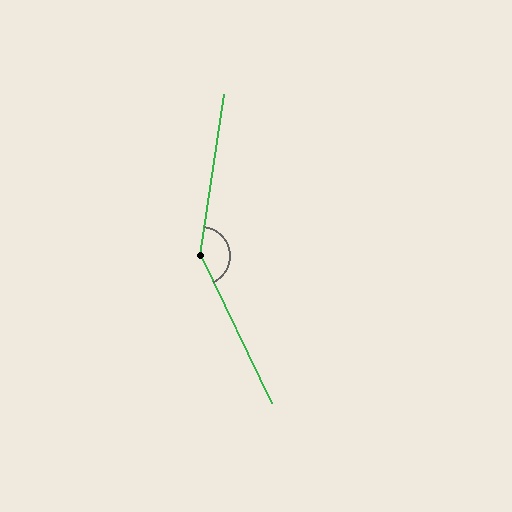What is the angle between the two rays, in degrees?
Approximately 146 degrees.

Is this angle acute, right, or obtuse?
It is obtuse.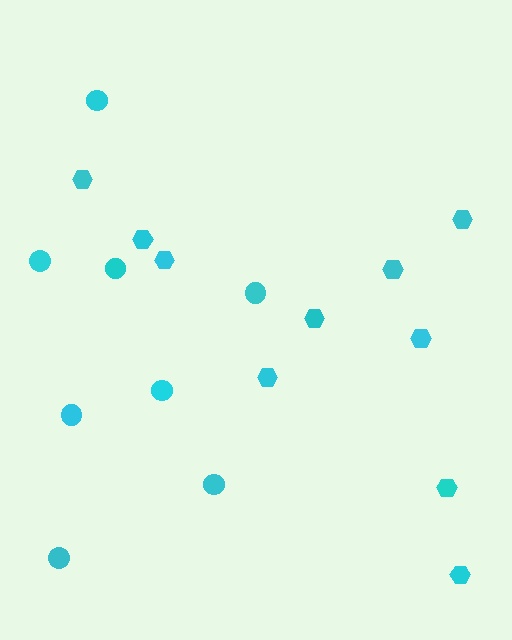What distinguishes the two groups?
There are 2 groups: one group of circles (8) and one group of hexagons (10).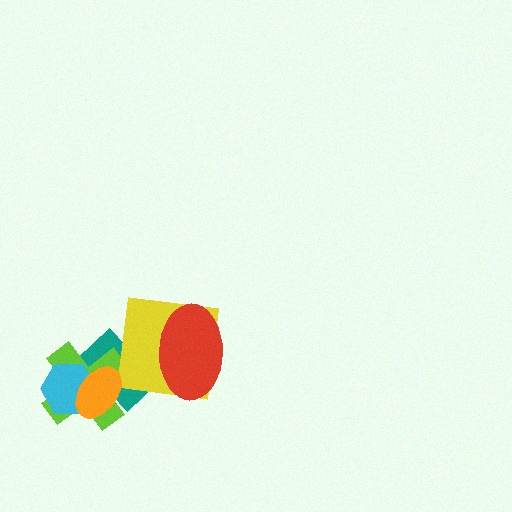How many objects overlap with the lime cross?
3 objects overlap with the lime cross.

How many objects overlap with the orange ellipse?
3 objects overlap with the orange ellipse.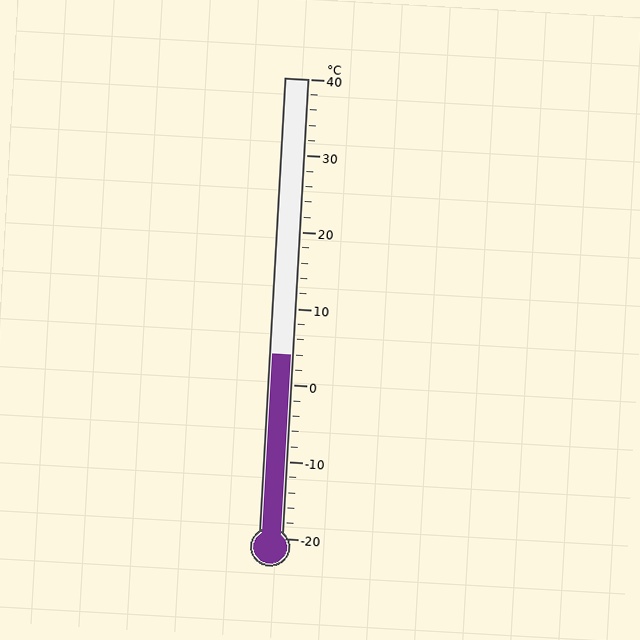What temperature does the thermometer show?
The thermometer shows approximately 4°C.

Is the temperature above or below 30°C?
The temperature is below 30°C.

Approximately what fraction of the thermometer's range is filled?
The thermometer is filled to approximately 40% of its range.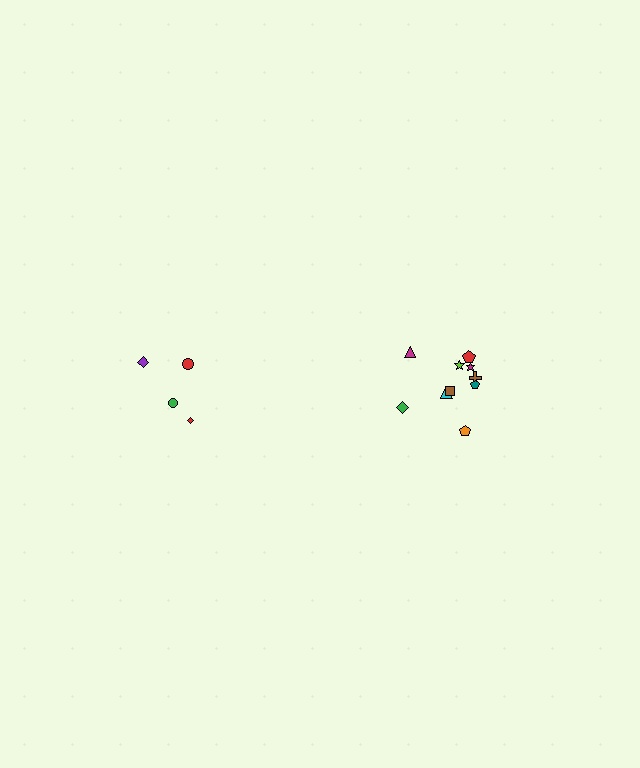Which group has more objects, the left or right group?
The right group.